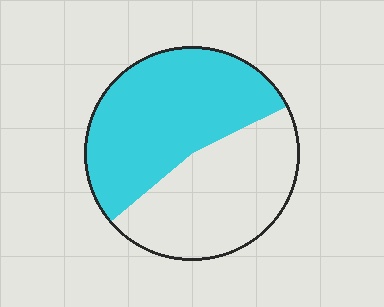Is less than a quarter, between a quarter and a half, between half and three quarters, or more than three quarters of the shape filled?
Between half and three quarters.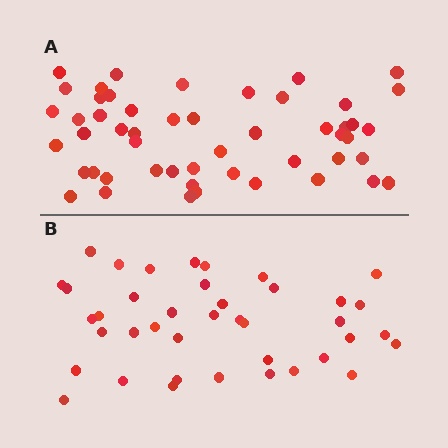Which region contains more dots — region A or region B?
Region A (the top region) has more dots.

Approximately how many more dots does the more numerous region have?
Region A has roughly 12 or so more dots than region B.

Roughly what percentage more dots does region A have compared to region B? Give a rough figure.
About 30% more.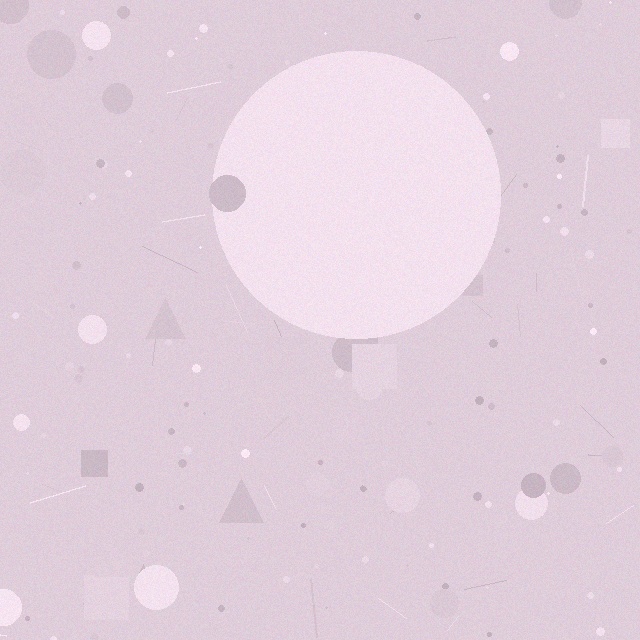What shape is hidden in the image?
A circle is hidden in the image.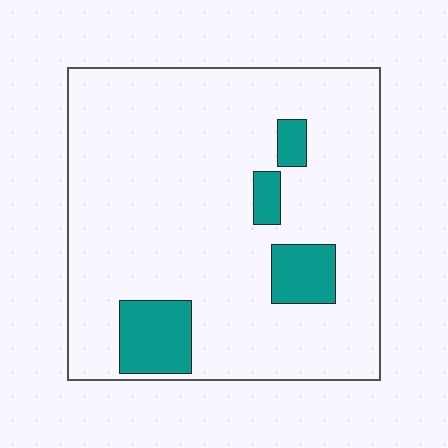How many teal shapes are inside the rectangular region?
4.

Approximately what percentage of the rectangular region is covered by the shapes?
Approximately 10%.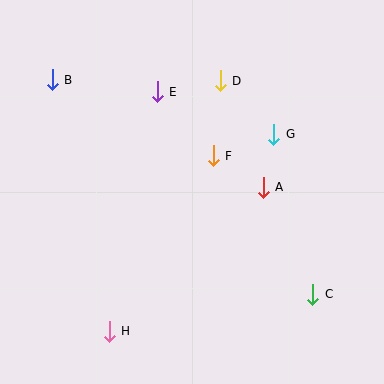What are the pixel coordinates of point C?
Point C is at (313, 294).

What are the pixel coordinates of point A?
Point A is at (263, 187).